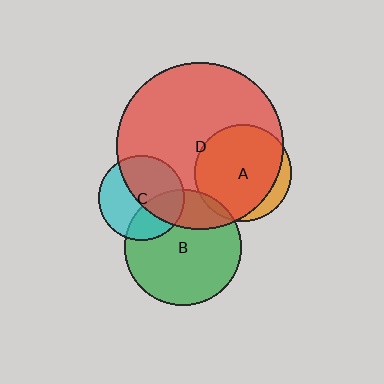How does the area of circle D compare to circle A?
Approximately 2.9 times.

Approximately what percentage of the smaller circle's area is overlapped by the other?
Approximately 85%.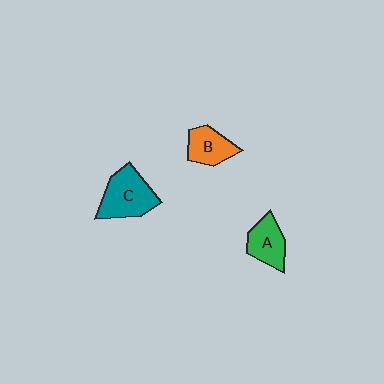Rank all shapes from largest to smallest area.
From largest to smallest: C (teal), A (green), B (orange).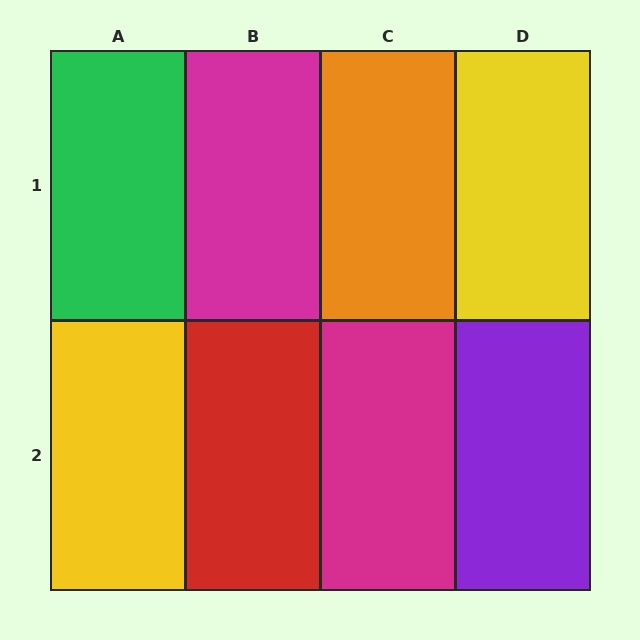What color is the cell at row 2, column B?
Red.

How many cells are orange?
1 cell is orange.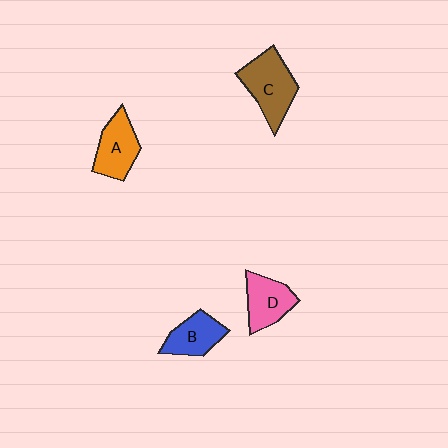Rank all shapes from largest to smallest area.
From largest to smallest: C (brown), A (orange), D (pink), B (blue).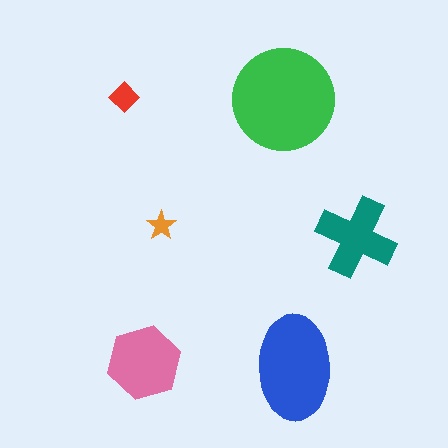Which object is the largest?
The green circle.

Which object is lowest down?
The blue ellipse is bottommost.